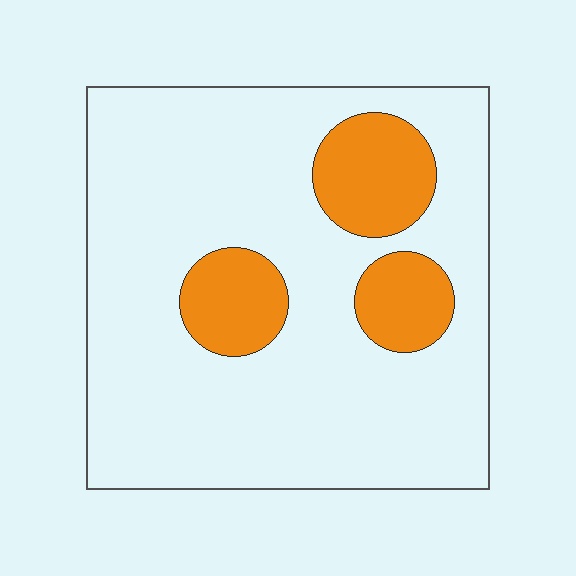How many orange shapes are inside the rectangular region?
3.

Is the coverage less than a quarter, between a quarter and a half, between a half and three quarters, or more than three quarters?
Less than a quarter.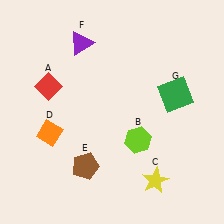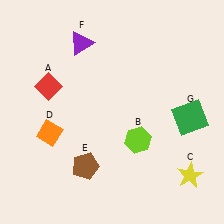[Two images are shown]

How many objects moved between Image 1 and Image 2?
2 objects moved between the two images.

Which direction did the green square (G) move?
The green square (G) moved down.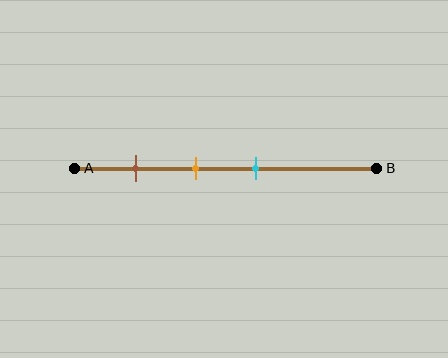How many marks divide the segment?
There are 3 marks dividing the segment.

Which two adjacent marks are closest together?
The orange and cyan marks are the closest adjacent pair.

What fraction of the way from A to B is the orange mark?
The orange mark is approximately 40% (0.4) of the way from A to B.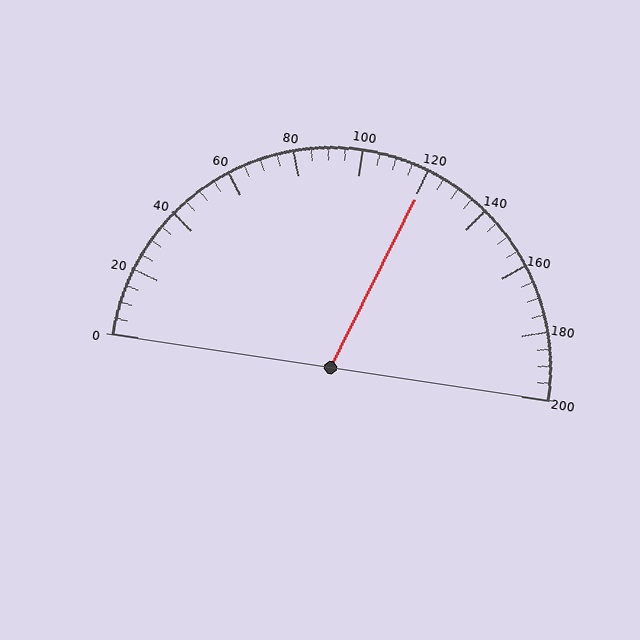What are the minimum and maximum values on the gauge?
The gauge ranges from 0 to 200.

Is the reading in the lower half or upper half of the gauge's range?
The reading is in the upper half of the range (0 to 200).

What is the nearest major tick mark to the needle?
The nearest major tick mark is 120.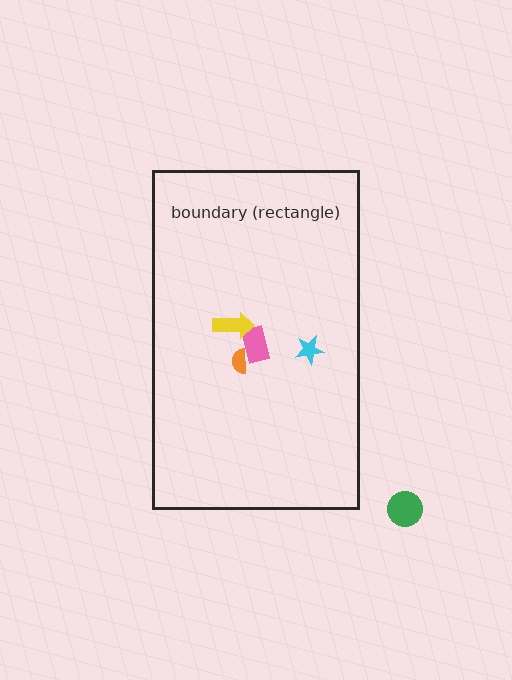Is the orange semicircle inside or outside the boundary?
Inside.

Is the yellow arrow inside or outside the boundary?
Inside.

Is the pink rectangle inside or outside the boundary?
Inside.